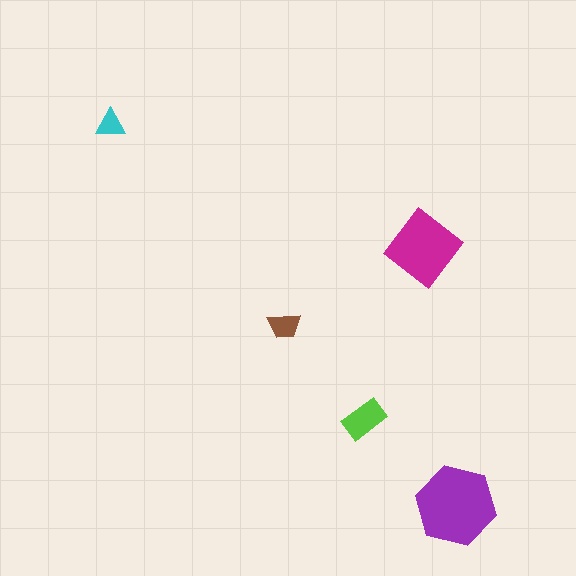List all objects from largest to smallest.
The purple hexagon, the magenta diamond, the lime rectangle, the brown trapezoid, the cyan triangle.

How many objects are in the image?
There are 5 objects in the image.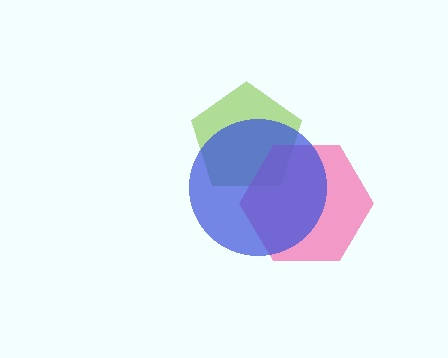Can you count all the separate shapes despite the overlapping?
Yes, there are 3 separate shapes.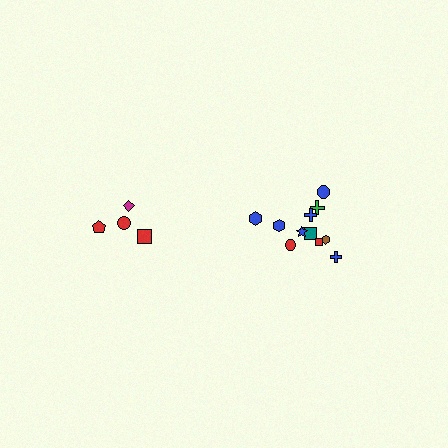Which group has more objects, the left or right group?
The right group.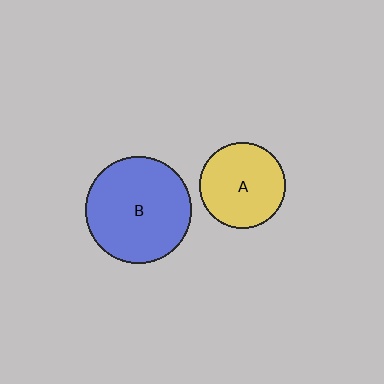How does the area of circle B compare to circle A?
Approximately 1.5 times.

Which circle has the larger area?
Circle B (blue).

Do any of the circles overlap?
No, none of the circles overlap.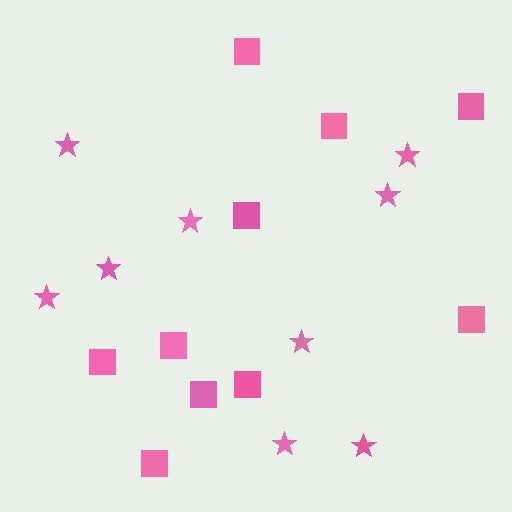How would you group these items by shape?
There are 2 groups: one group of stars (9) and one group of squares (10).